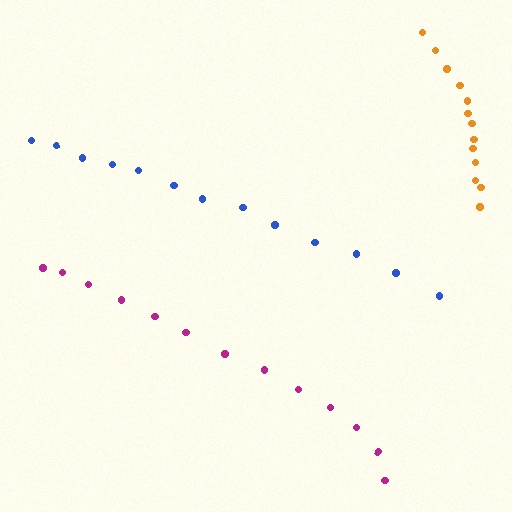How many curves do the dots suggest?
There are 3 distinct paths.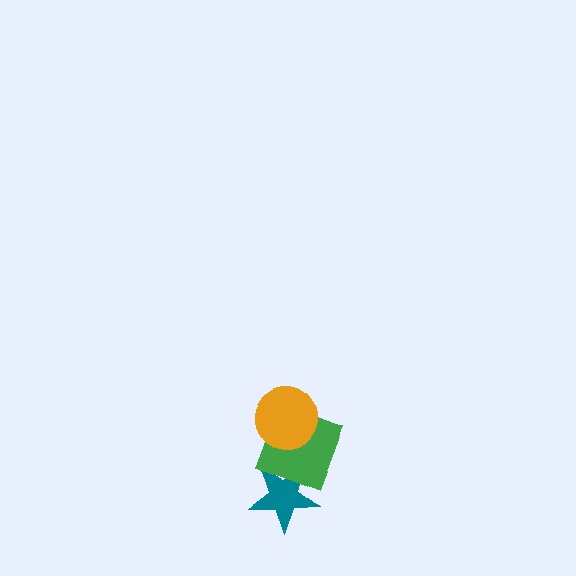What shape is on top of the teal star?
The green square is on top of the teal star.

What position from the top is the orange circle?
The orange circle is 1st from the top.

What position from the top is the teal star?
The teal star is 3rd from the top.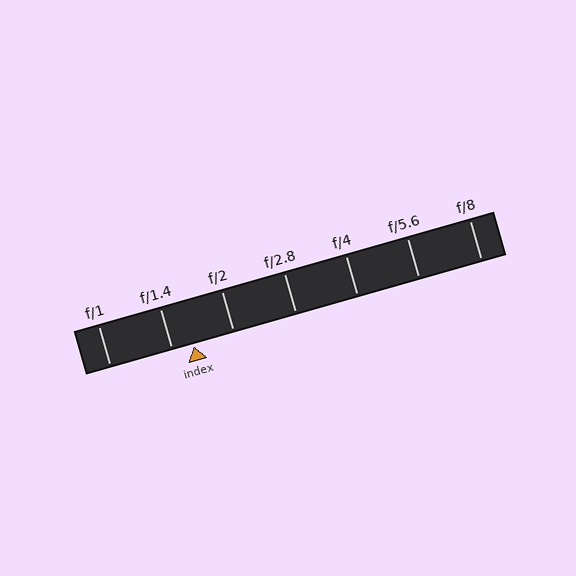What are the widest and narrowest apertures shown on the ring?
The widest aperture shown is f/1 and the narrowest is f/8.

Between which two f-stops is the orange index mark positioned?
The index mark is between f/1.4 and f/2.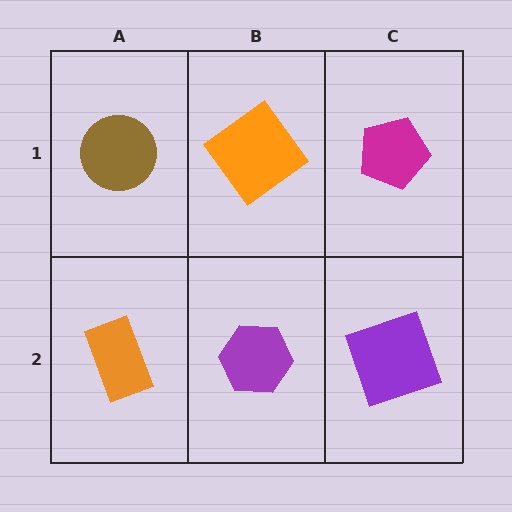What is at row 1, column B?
An orange diamond.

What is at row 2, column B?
A purple hexagon.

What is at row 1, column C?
A magenta pentagon.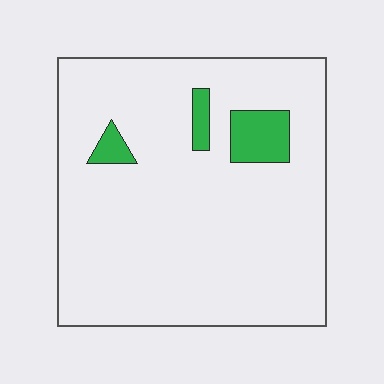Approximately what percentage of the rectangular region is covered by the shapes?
Approximately 10%.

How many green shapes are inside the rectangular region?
3.